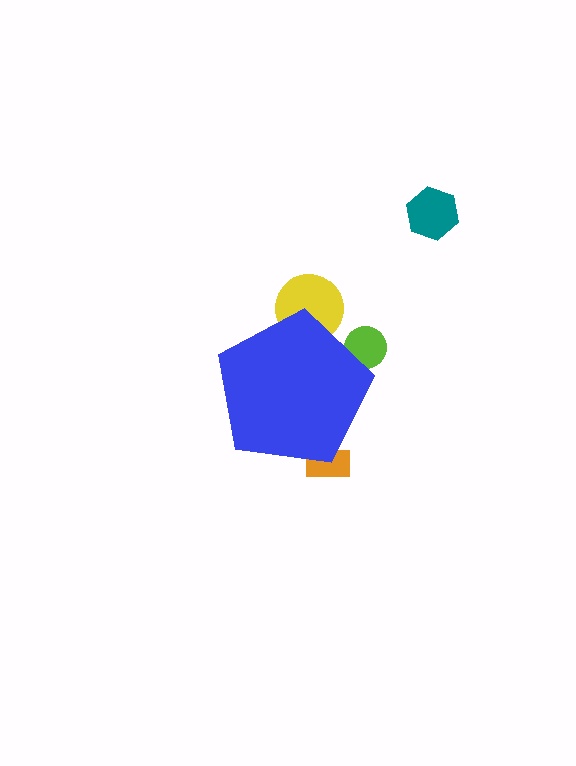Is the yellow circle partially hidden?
Yes, the yellow circle is partially hidden behind the blue pentagon.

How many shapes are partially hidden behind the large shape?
3 shapes are partially hidden.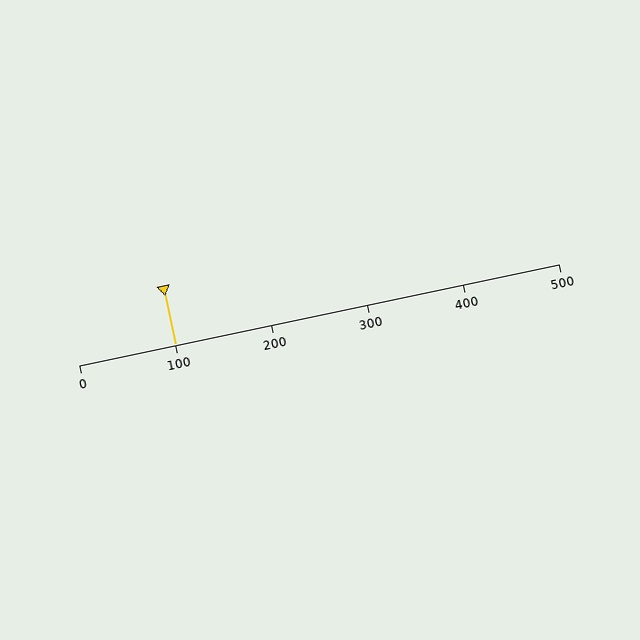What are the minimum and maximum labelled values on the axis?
The axis runs from 0 to 500.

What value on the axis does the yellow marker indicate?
The marker indicates approximately 100.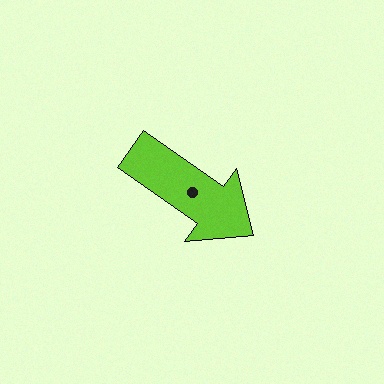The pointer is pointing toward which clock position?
Roughly 4 o'clock.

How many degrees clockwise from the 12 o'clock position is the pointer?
Approximately 125 degrees.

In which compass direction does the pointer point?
Southeast.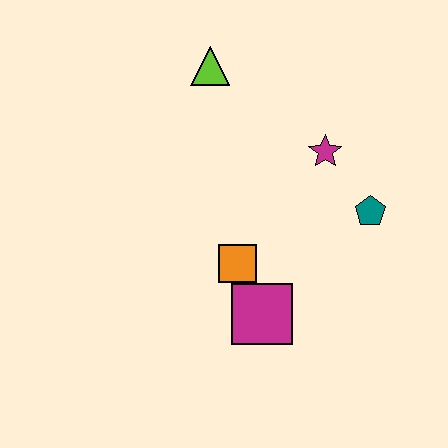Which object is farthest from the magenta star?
The magenta square is farthest from the magenta star.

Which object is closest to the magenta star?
The teal pentagon is closest to the magenta star.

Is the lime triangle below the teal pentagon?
No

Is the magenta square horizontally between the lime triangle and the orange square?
No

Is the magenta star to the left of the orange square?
No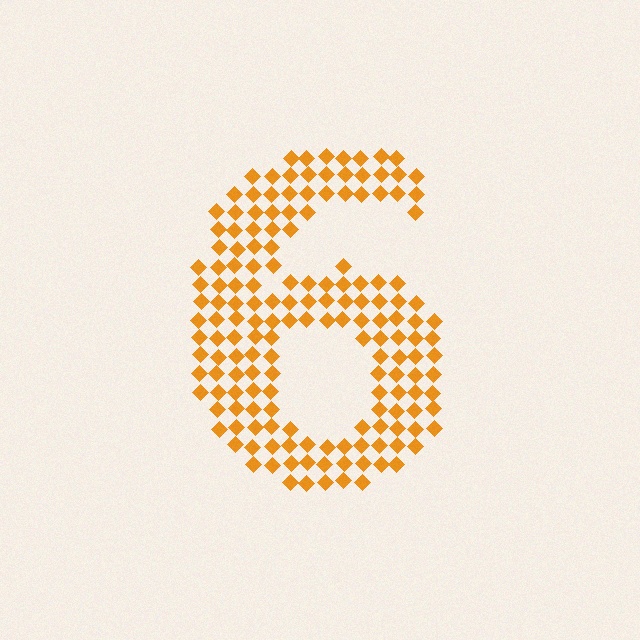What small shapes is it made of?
It is made of small diamonds.